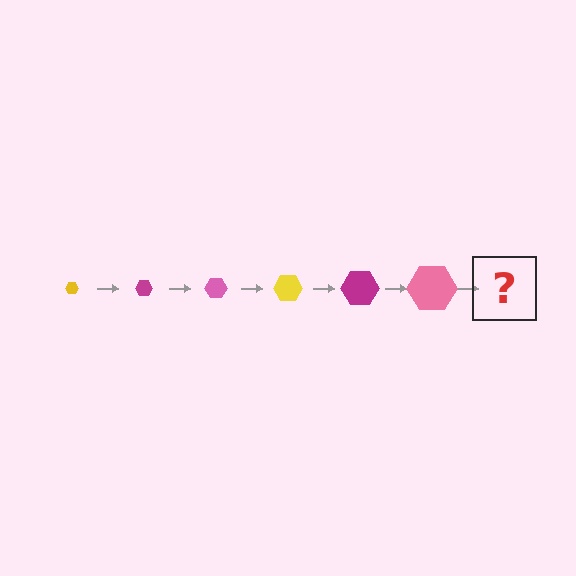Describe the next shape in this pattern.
It should be a yellow hexagon, larger than the previous one.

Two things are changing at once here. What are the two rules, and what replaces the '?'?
The two rules are that the hexagon grows larger each step and the color cycles through yellow, magenta, and pink. The '?' should be a yellow hexagon, larger than the previous one.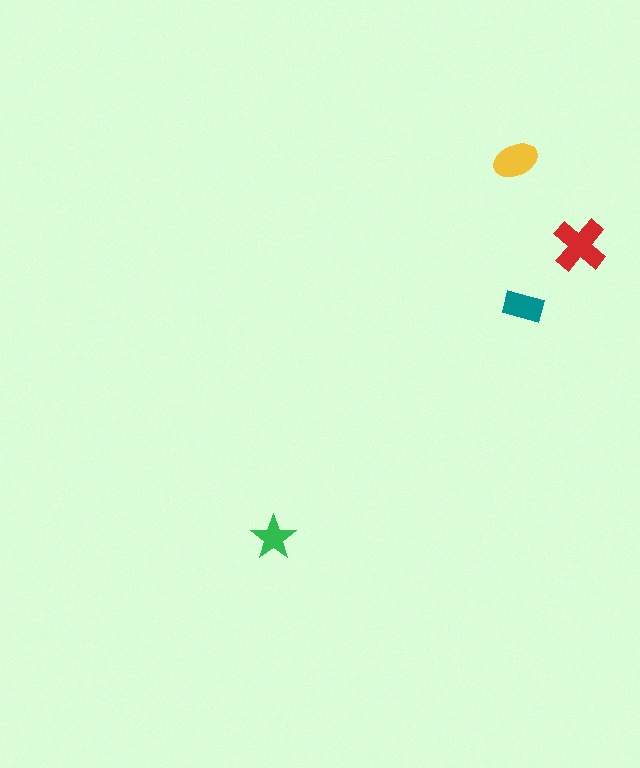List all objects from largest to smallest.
The red cross, the yellow ellipse, the teal rectangle, the green star.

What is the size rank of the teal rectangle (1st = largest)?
3rd.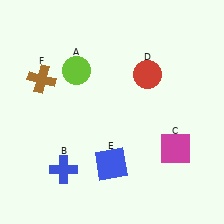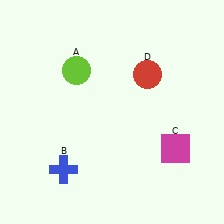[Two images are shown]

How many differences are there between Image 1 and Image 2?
There are 2 differences between the two images.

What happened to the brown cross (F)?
The brown cross (F) was removed in Image 2. It was in the top-left area of Image 1.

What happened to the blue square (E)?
The blue square (E) was removed in Image 2. It was in the bottom-left area of Image 1.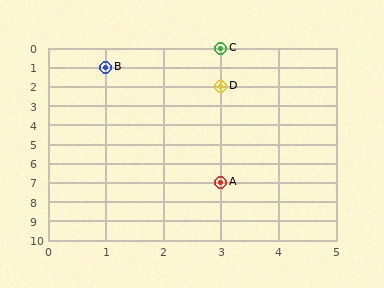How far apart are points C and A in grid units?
Points C and A are 7 rows apart.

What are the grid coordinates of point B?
Point B is at grid coordinates (1, 1).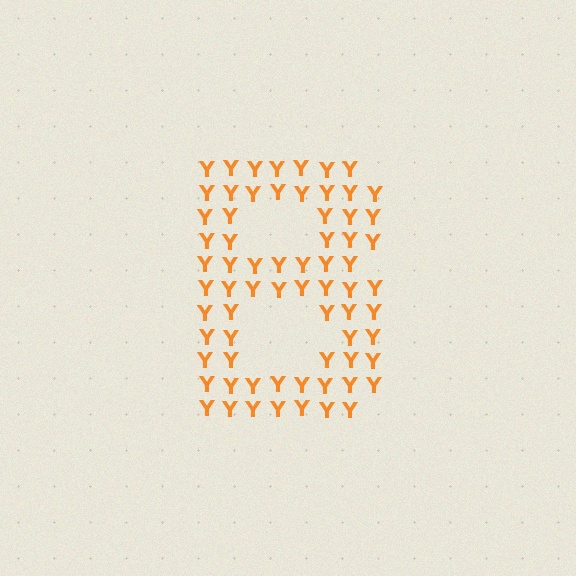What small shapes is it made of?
It is made of small letter Y's.